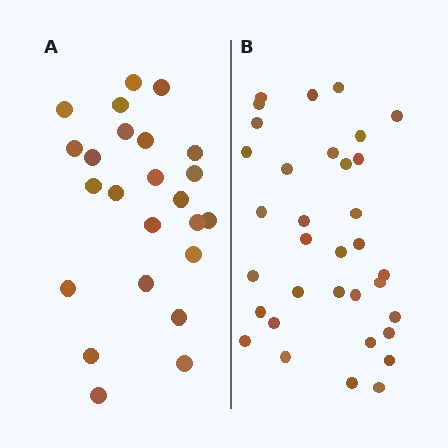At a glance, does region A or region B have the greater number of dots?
Region B (the right region) has more dots.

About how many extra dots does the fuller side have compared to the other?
Region B has roughly 10 or so more dots than region A.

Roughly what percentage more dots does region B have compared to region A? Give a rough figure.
About 40% more.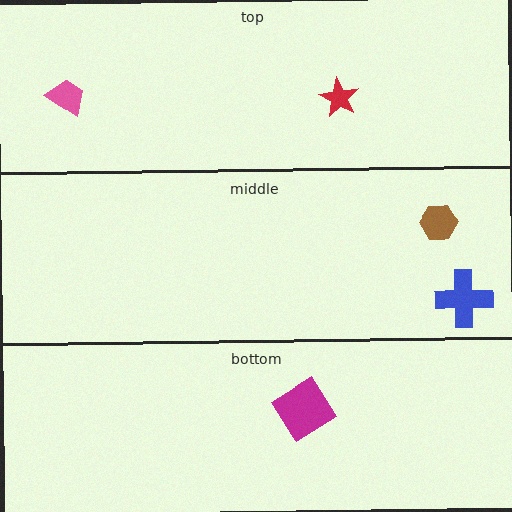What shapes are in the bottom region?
The magenta diamond.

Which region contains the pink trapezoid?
The top region.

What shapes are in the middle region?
The brown hexagon, the blue cross.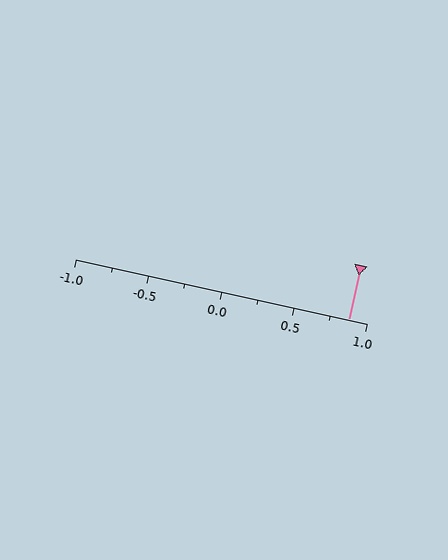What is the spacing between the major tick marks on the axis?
The major ticks are spaced 0.5 apart.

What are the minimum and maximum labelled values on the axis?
The axis runs from -1.0 to 1.0.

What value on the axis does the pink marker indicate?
The marker indicates approximately 0.88.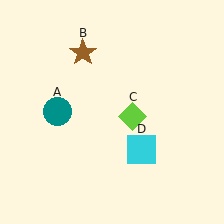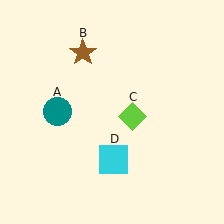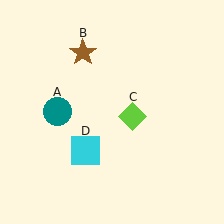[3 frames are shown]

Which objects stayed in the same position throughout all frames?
Teal circle (object A) and brown star (object B) and lime diamond (object C) remained stationary.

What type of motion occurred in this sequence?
The cyan square (object D) rotated clockwise around the center of the scene.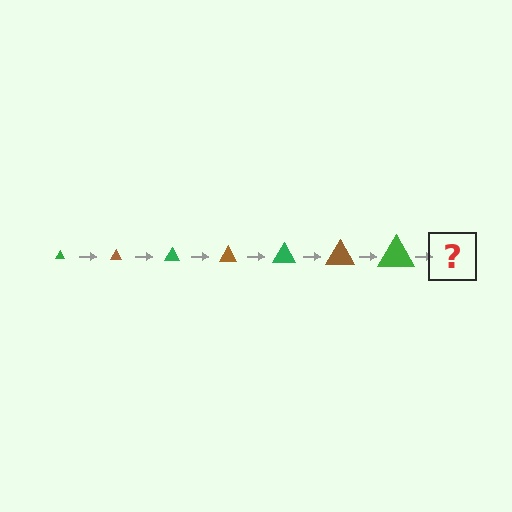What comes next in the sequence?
The next element should be a brown triangle, larger than the previous one.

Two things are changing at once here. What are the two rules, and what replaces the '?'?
The two rules are that the triangle grows larger each step and the color cycles through green and brown. The '?' should be a brown triangle, larger than the previous one.